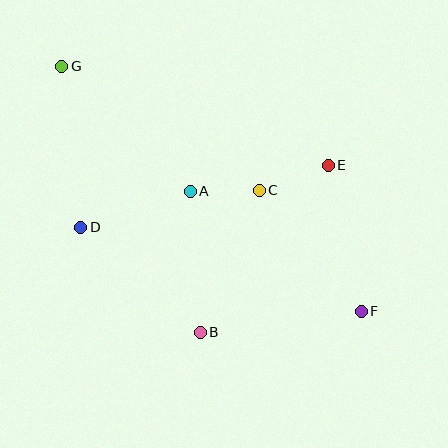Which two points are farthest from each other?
Points F and G are farthest from each other.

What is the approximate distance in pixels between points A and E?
The distance between A and E is approximately 140 pixels.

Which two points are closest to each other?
Points A and C are closest to each other.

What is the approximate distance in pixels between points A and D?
The distance between A and D is approximately 115 pixels.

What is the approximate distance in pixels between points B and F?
The distance between B and F is approximately 163 pixels.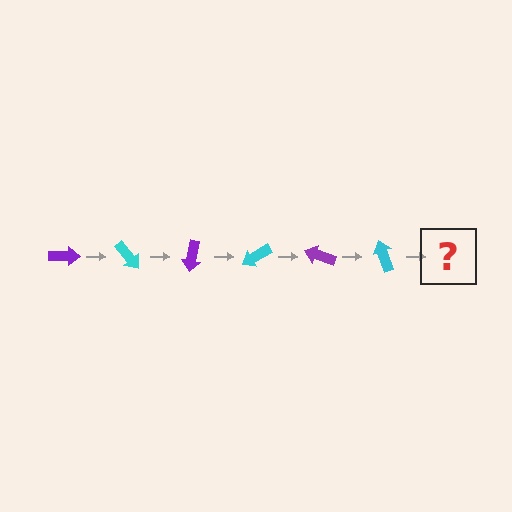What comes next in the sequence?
The next element should be a purple arrow, rotated 300 degrees from the start.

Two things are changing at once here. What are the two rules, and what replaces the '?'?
The two rules are that it rotates 50 degrees each step and the color cycles through purple and cyan. The '?' should be a purple arrow, rotated 300 degrees from the start.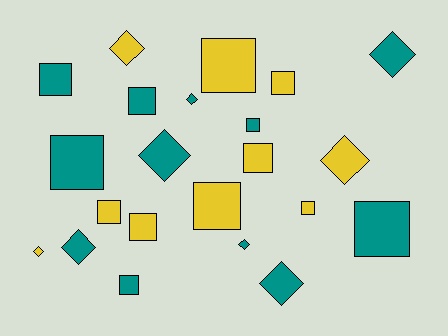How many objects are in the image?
There are 22 objects.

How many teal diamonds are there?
There are 6 teal diamonds.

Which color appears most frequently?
Teal, with 12 objects.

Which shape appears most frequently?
Square, with 13 objects.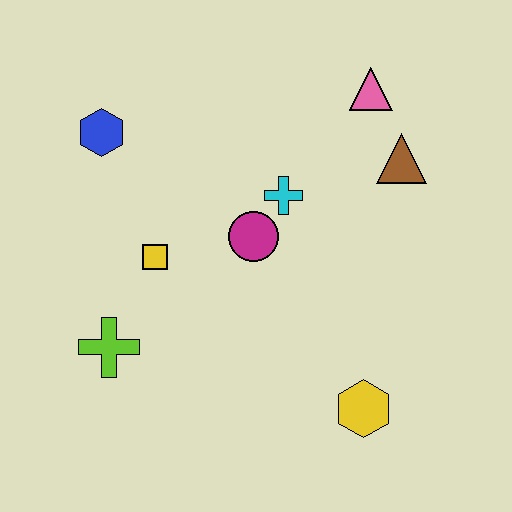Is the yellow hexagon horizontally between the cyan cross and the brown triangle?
Yes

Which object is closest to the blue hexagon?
The yellow square is closest to the blue hexagon.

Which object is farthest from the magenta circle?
The yellow hexagon is farthest from the magenta circle.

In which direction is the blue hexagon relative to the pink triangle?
The blue hexagon is to the left of the pink triangle.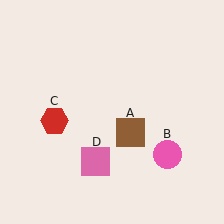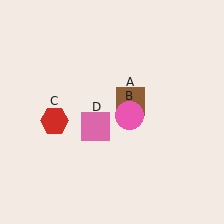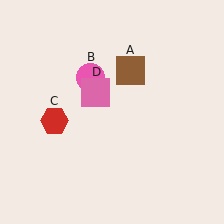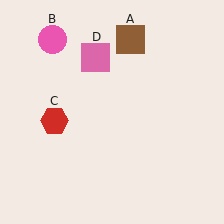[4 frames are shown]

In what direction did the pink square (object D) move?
The pink square (object D) moved up.